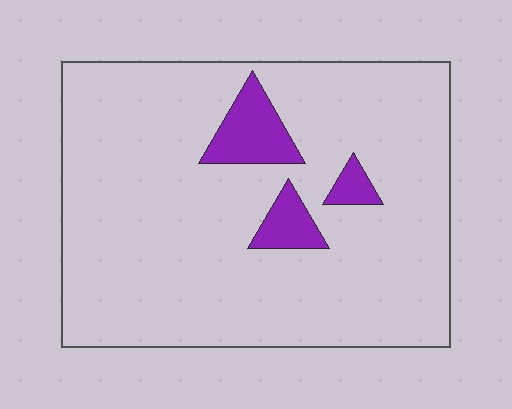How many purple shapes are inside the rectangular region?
3.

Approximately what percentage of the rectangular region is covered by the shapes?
Approximately 10%.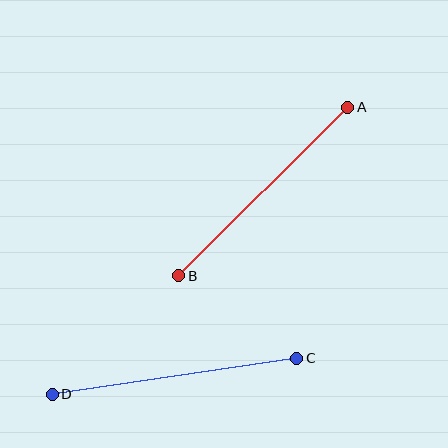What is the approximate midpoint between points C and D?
The midpoint is at approximately (175, 376) pixels.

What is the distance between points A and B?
The distance is approximately 239 pixels.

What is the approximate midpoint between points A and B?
The midpoint is at approximately (263, 191) pixels.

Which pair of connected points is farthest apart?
Points C and D are farthest apart.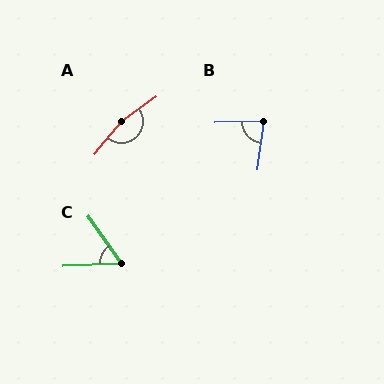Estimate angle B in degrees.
Approximately 82 degrees.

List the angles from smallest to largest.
C (57°), B (82°), A (166°).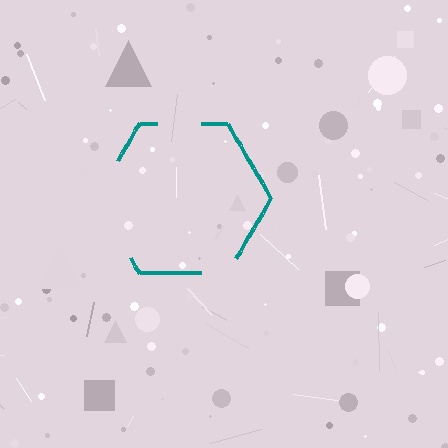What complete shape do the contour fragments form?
The contour fragments form a hexagon.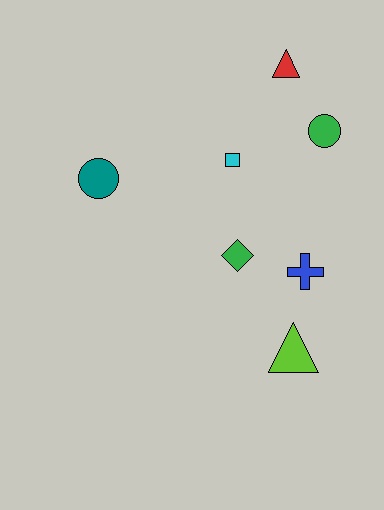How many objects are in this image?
There are 7 objects.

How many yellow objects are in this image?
There are no yellow objects.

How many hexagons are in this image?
There are no hexagons.